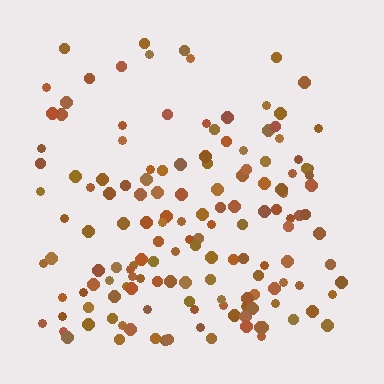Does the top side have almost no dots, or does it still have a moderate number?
Still a moderate number, just noticeably fewer than the bottom.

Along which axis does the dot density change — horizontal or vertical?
Vertical.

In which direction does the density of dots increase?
From top to bottom, with the bottom side densest.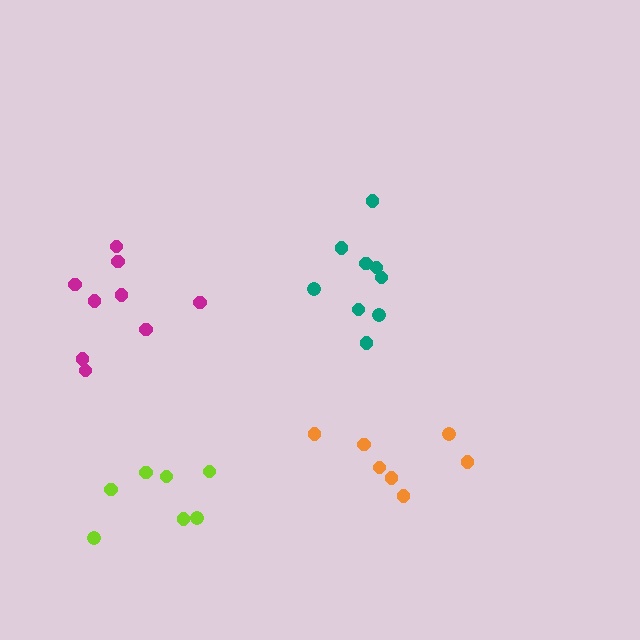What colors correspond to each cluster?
The clusters are colored: magenta, orange, teal, lime.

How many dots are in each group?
Group 1: 9 dots, Group 2: 7 dots, Group 3: 9 dots, Group 4: 7 dots (32 total).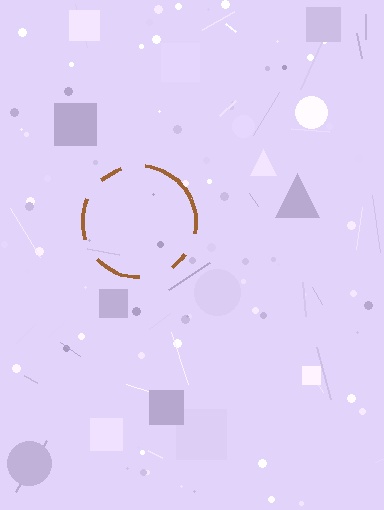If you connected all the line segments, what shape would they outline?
They would outline a circle.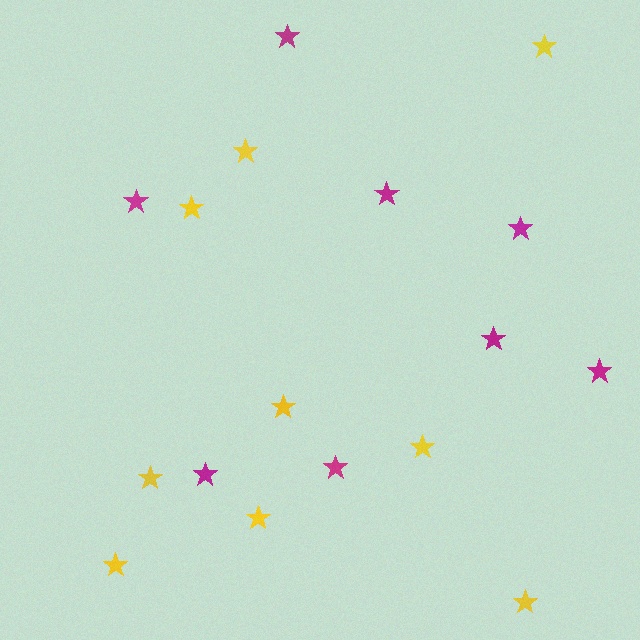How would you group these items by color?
There are 2 groups: one group of yellow stars (9) and one group of magenta stars (8).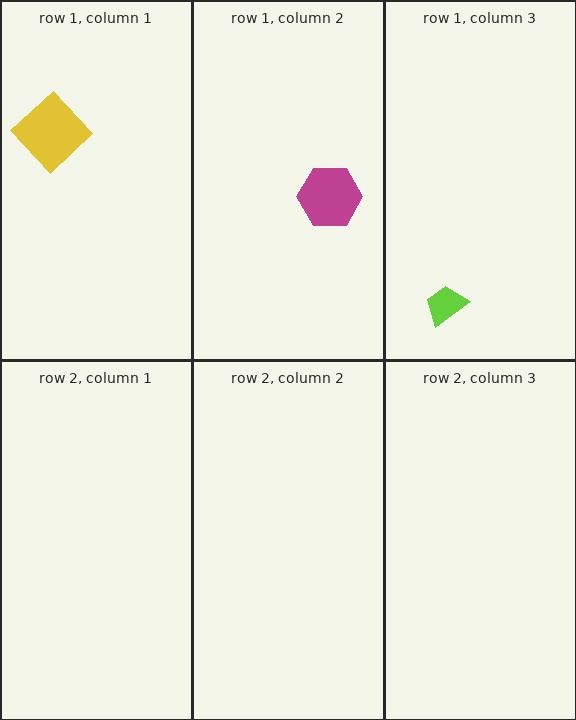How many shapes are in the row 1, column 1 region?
1.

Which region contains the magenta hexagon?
The row 1, column 2 region.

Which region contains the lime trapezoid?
The row 1, column 3 region.